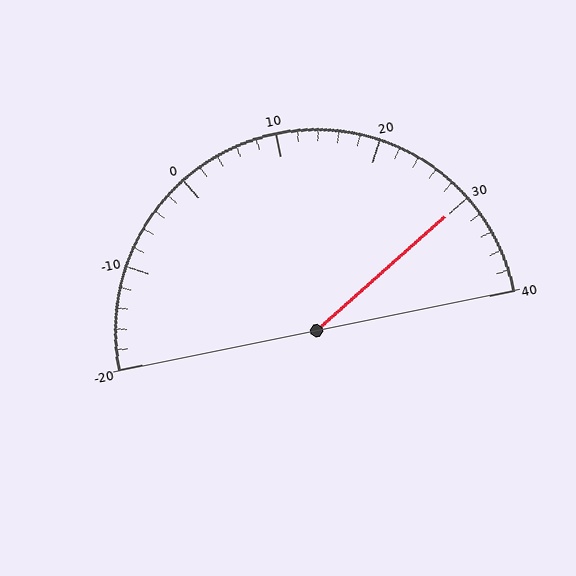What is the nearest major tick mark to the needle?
The nearest major tick mark is 30.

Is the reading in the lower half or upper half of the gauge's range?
The reading is in the upper half of the range (-20 to 40).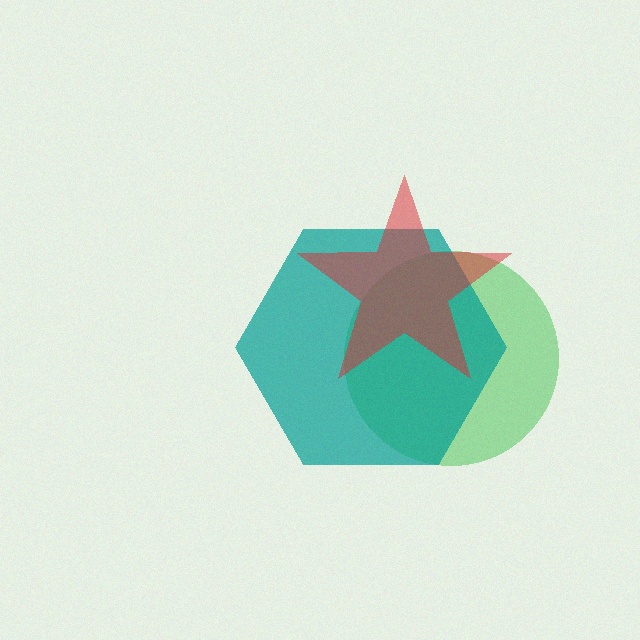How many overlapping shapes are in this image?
There are 3 overlapping shapes in the image.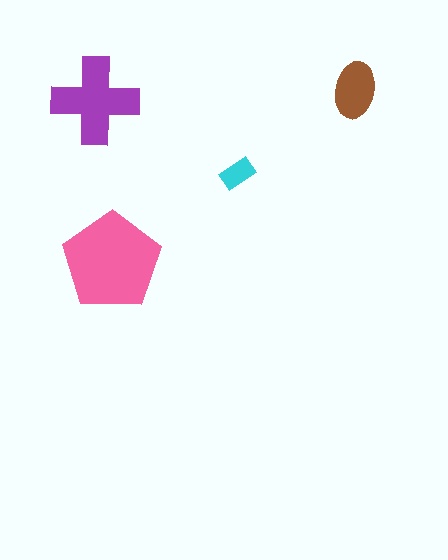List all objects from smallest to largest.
The cyan rectangle, the brown ellipse, the purple cross, the pink pentagon.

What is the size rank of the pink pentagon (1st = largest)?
1st.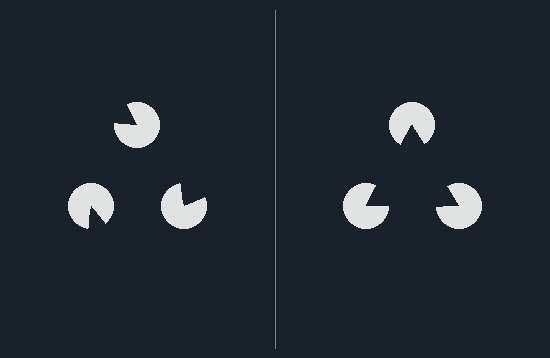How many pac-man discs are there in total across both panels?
6 — 3 on each side.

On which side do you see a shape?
An illusory triangle appears on the right side. On the left side the wedge cuts are rotated, so no coherent shape forms.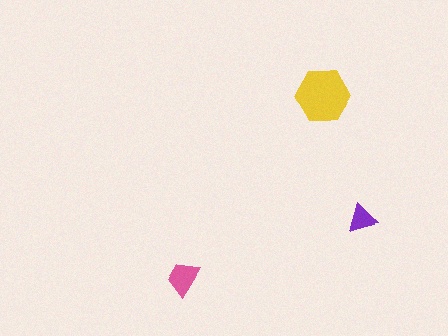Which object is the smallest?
The purple triangle.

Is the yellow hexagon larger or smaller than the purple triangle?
Larger.